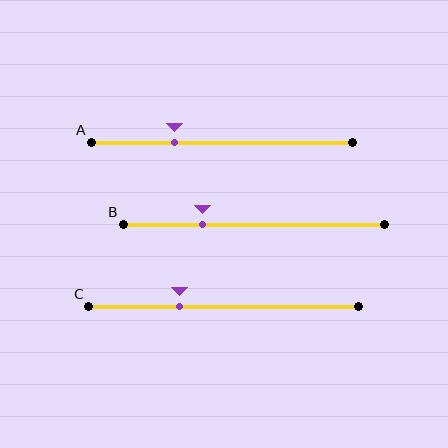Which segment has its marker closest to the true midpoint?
Segment C has its marker closest to the true midpoint.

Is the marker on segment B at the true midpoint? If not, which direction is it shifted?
No, the marker on segment B is shifted to the left by about 20% of the segment length.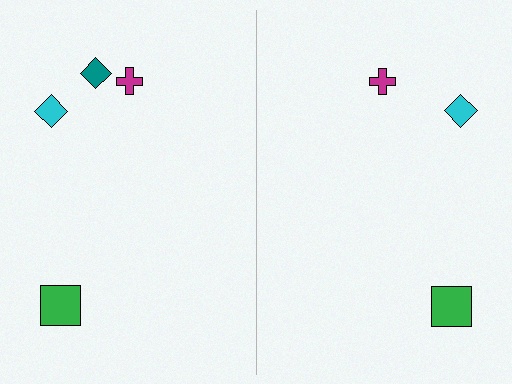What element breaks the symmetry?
A teal diamond is missing from the right side.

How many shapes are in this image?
There are 7 shapes in this image.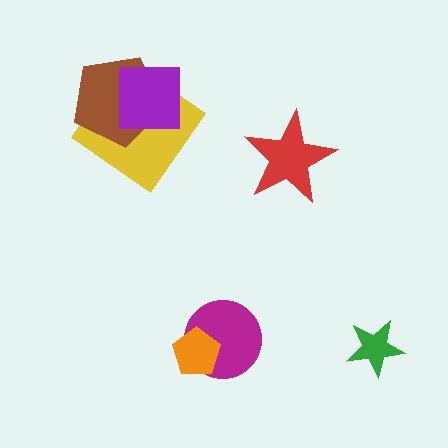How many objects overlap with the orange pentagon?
1 object overlaps with the orange pentagon.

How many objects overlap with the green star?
0 objects overlap with the green star.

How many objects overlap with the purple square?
2 objects overlap with the purple square.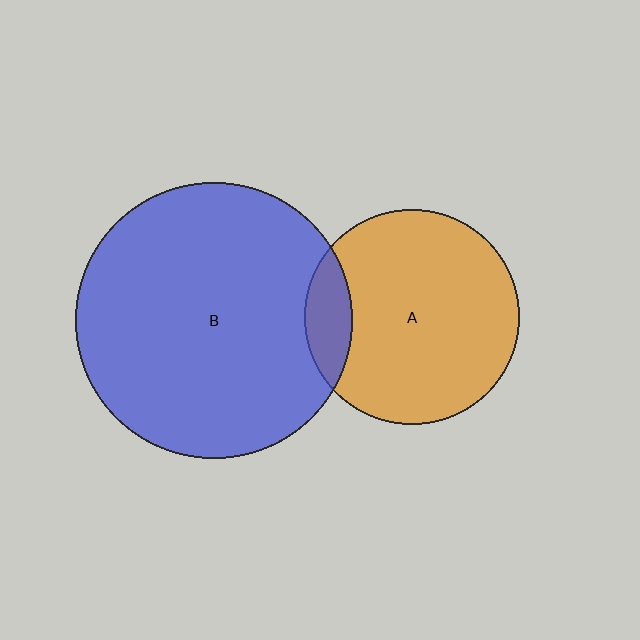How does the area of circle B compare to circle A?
Approximately 1.6 times.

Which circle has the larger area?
Circle B (blue).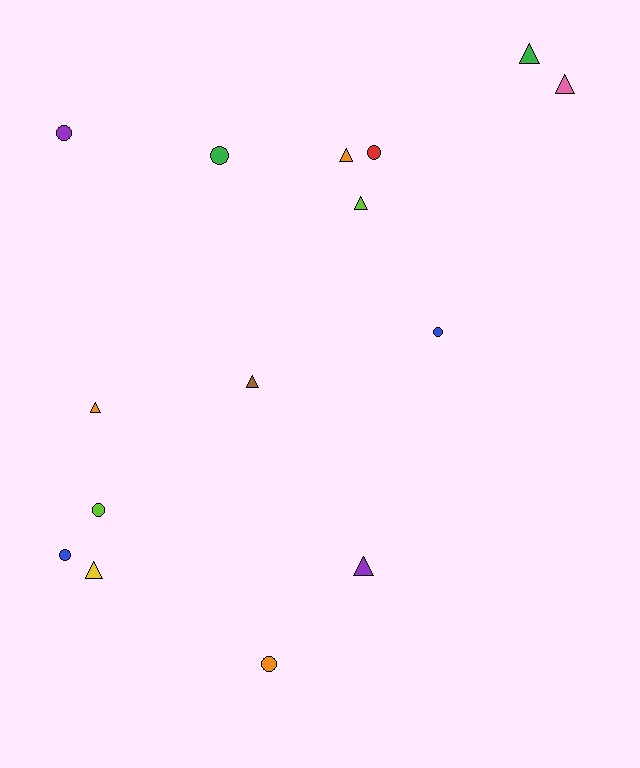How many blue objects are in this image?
There are 2 blue objects.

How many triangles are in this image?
There are 8 triangles.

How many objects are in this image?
There are 15 objects.